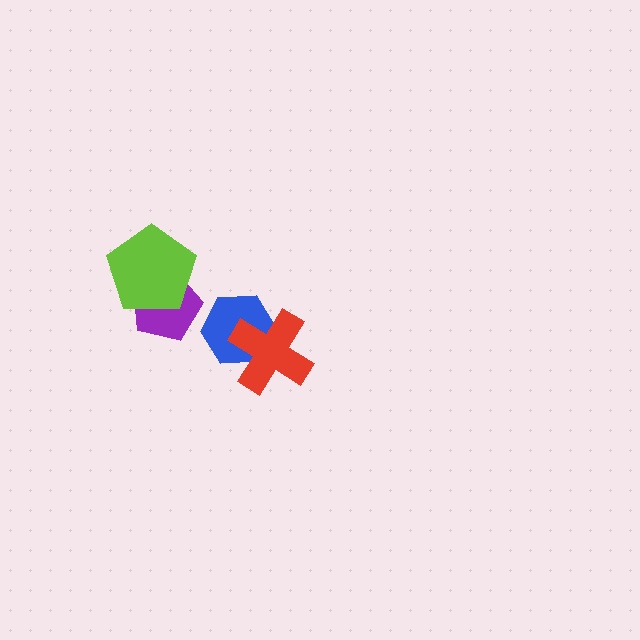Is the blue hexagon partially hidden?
Yes, it is partially covered by another shape.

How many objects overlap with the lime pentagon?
1 object overlaps with the lime pentagon.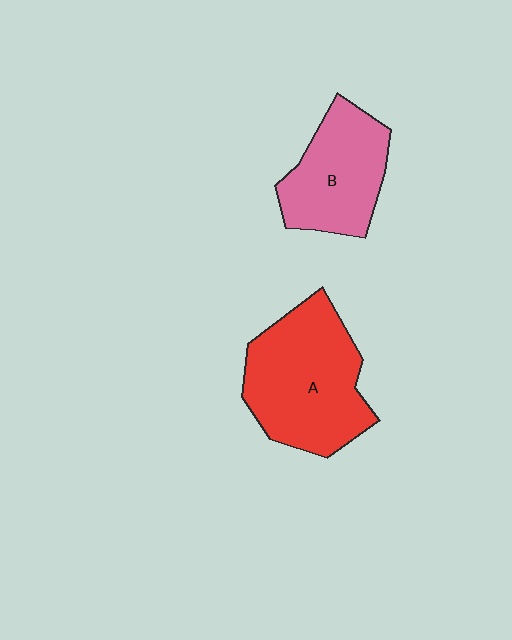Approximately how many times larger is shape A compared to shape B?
Approximately 1.4 times.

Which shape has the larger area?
Shape A (red).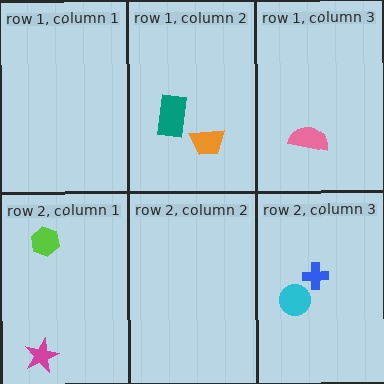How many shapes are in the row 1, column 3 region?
1.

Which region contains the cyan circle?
The row 2, column 3 region.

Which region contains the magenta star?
The row 2, column 1 region.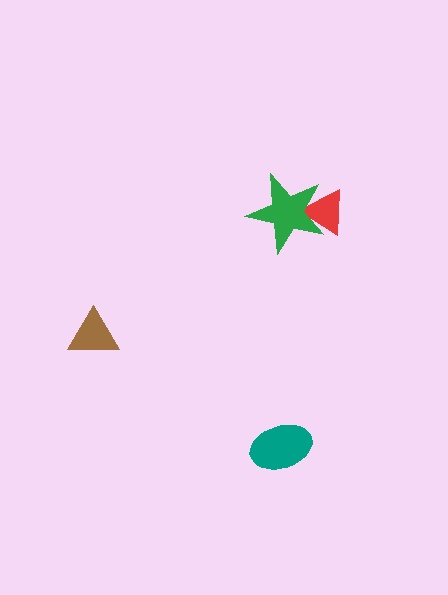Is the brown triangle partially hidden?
No, no other shape covers it.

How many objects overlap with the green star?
1 object overlaps with the green star.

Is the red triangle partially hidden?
Yes, it is partially covered by another shape.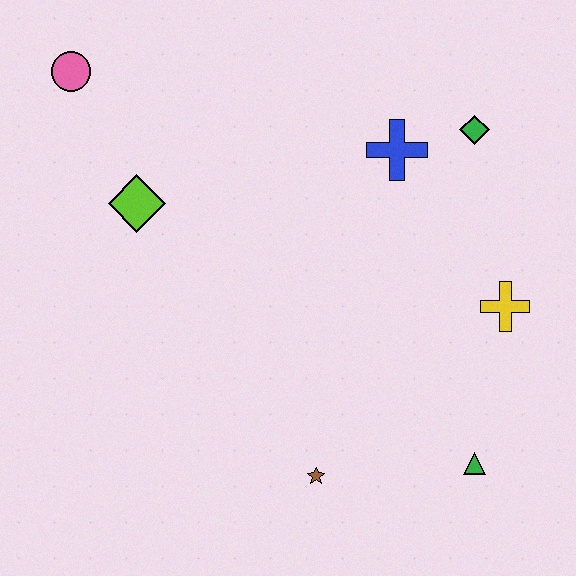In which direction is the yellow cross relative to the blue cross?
The yellow cross is below the blue cross.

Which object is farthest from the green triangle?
The pink circle is farthest from the green triangle.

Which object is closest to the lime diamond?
The pink circle is closest to the lime diamond.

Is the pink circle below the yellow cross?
No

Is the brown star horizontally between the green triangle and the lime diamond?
Yes